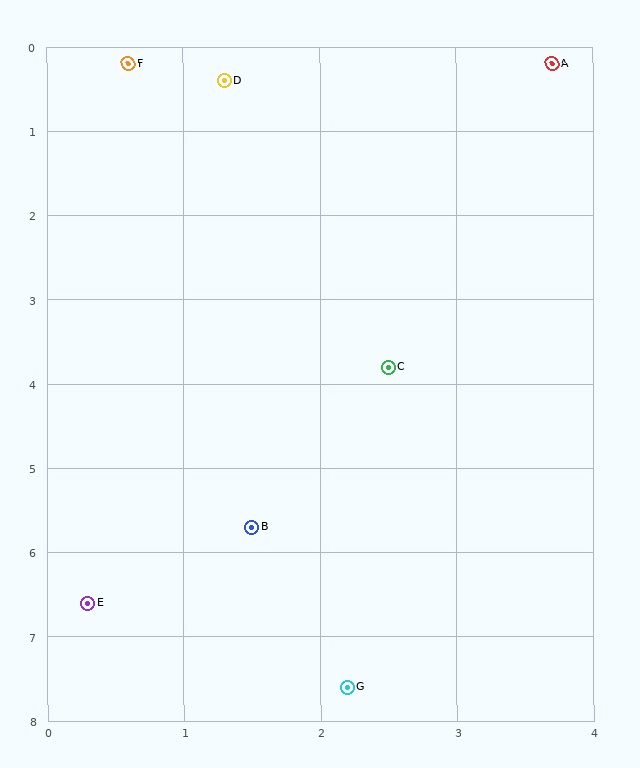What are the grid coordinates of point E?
Point E is at approximately (0.3, 6.6).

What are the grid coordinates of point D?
Point D is at approximately (1.3, 0.4).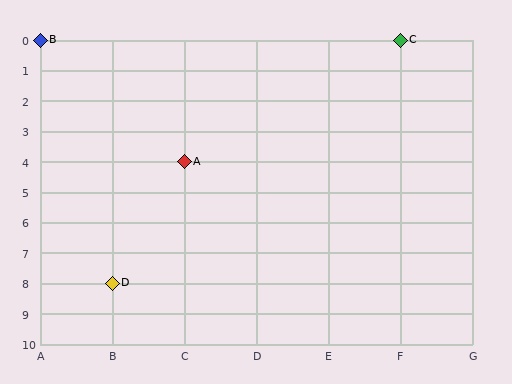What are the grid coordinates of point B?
Point B is at grid coordinates (A, 0).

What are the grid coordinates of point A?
Point A is at grid coordinates (C, 4).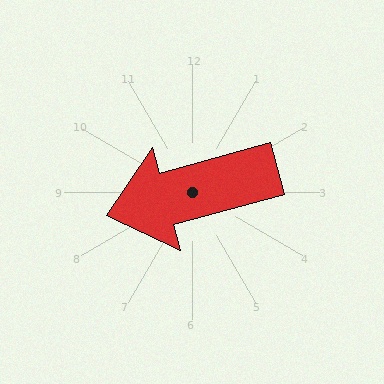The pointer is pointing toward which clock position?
Roughly 8 o'clock.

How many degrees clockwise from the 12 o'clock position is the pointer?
Approximately 255 degrees.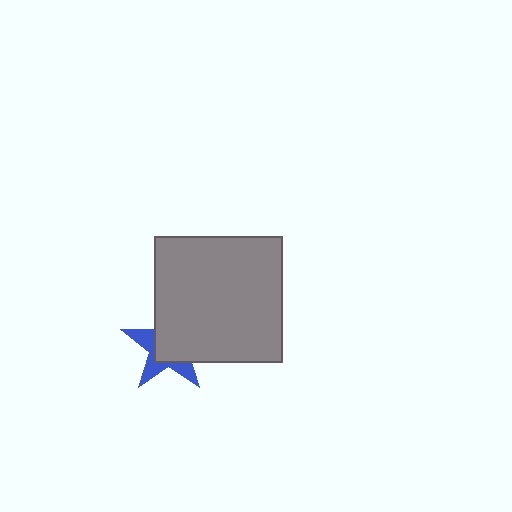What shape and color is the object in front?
The object in front is a gray rectangle.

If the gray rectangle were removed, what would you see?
You would see the complete blue star.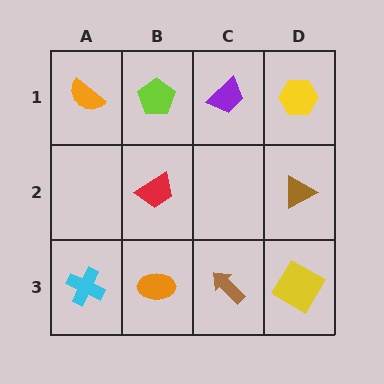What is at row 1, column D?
A yellow hexagon.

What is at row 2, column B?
A red trapezoid.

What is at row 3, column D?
A yellow square.